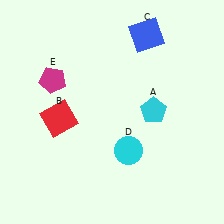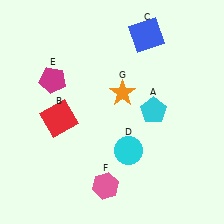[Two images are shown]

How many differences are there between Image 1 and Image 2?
There are 2 differences between the two images.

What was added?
A pink hexagon (F), an orange star (G) were added in Image 2.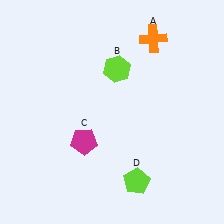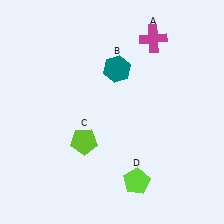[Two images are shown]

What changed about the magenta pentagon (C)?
In Image 1, C is magenta. In Image 2, it changed to lime.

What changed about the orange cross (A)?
In Image 1, A is orange. In Image 2, it changed to magenta.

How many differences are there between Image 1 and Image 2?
There are 3 differences between the two images.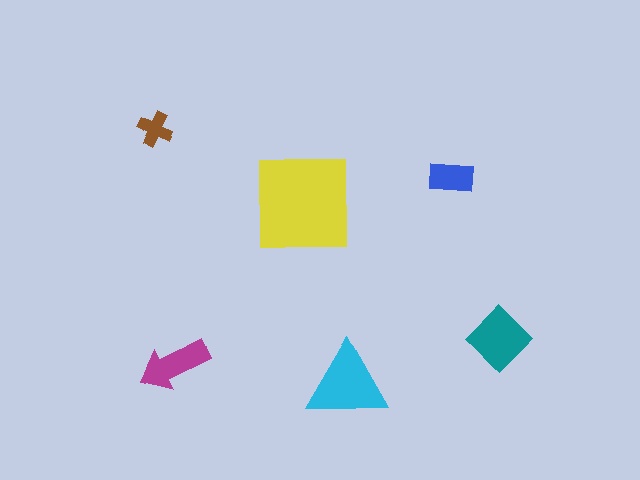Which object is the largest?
The yellow square.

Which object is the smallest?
The brown cross.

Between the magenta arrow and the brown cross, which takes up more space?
The magenta arrow.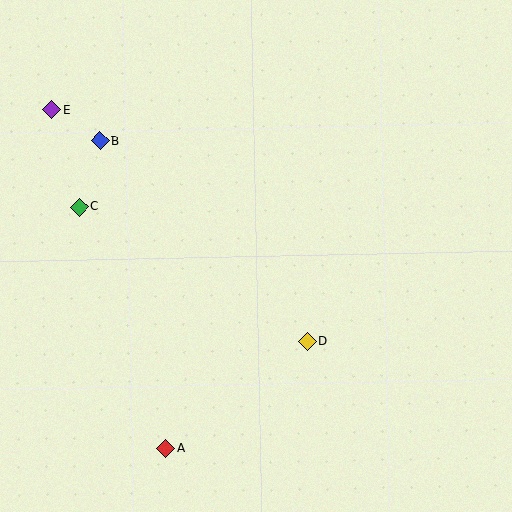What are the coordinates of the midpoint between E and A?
The midpoint between E and A is at (109, 279).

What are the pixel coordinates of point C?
Point C is at (79, 207).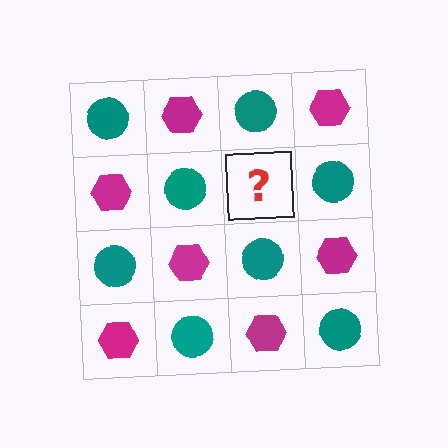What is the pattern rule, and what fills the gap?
The rule is that it alternates teal circle and magenta hexagon in a checkerboard pattern. The gap should be filled with a magenta hexagon.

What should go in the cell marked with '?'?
The missing cell should contain a magenta hexagon.